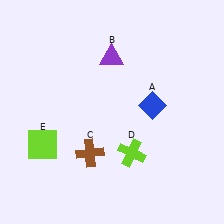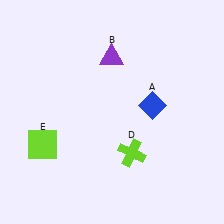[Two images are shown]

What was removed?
The brown cross (C) was removed in Image 2.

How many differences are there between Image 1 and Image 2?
There is 1 difference between the two images.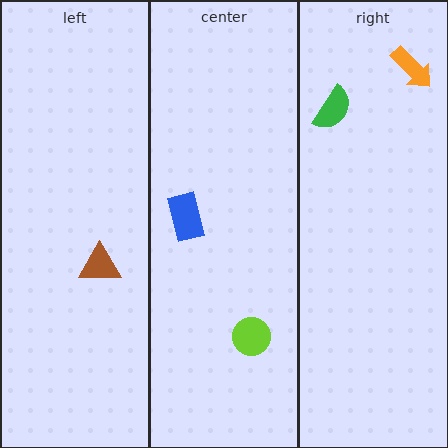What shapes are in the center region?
The blue rectangle, the lime circle.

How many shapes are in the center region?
2.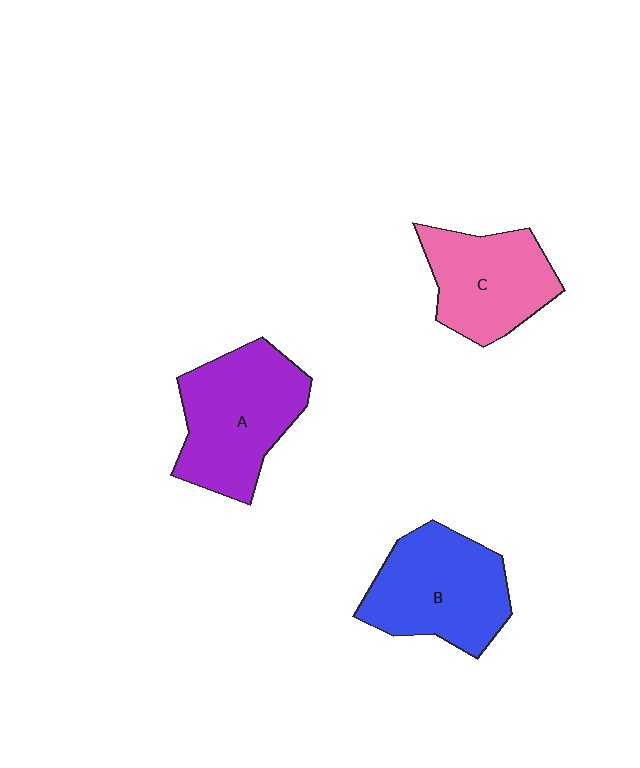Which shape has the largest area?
Shape A (purple).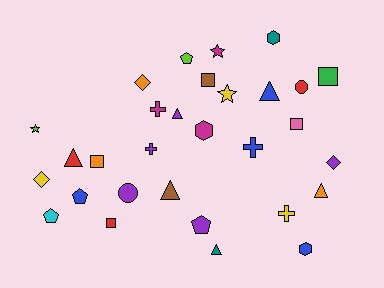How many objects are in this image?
There are 30 objects.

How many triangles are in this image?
There are 6 triangles.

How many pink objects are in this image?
There is 1 pink object.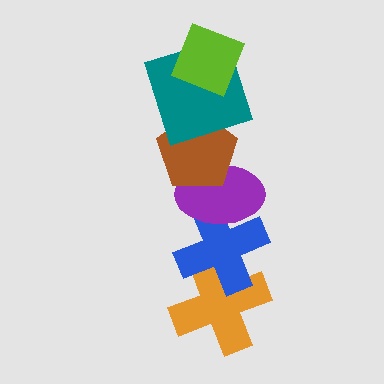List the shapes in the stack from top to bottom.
From top to bottom: the lime diamond, the teal square, the brown pentagon, the purple ellipse, the blue cross, the orange cross.